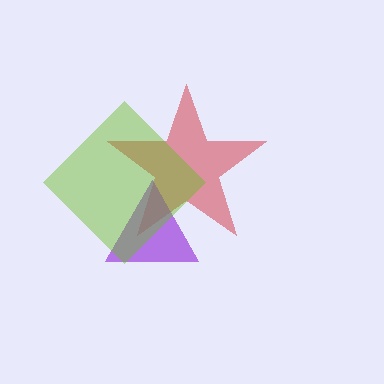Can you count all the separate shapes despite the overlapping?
Yes, there are 3 separate shapes.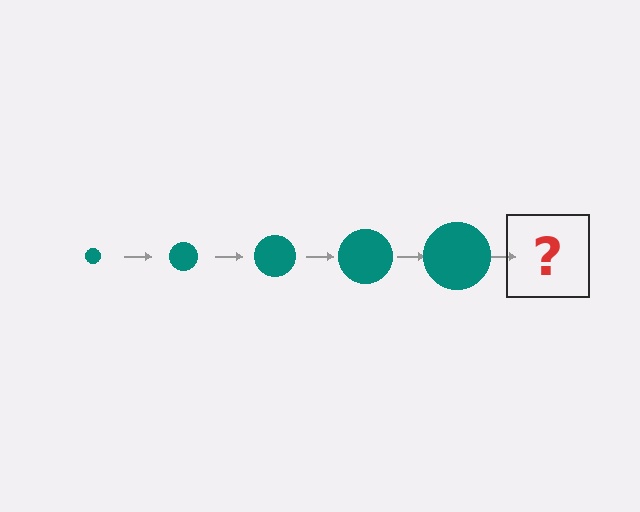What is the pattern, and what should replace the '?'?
The pattern is that the circle gets progressively larger each step. The '?' should be a teal circle, larger than the previous one.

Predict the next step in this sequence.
The next step is a teal circle, larger than the previous one.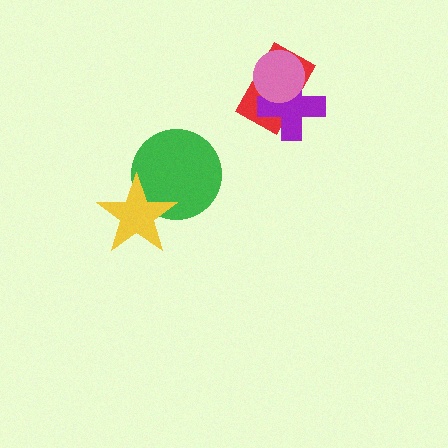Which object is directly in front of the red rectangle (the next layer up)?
The purple cross is directly in front of the red rectangle.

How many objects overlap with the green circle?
1 object overlaps with the green circle.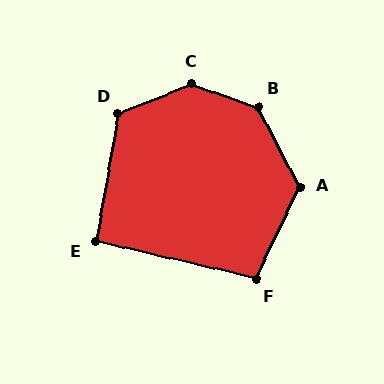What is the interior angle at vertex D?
Approximately 121 degrees (obtuse).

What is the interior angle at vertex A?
Approximately 127 degrees (obtuse).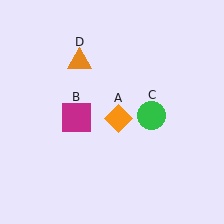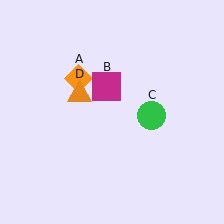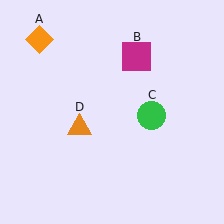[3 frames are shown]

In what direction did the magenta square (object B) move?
The magenta square (object B) moved up and to the right.